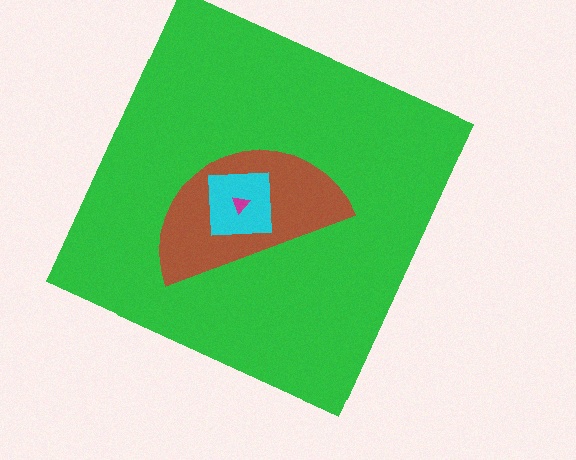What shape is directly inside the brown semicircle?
The cyan square.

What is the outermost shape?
The green square.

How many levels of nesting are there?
4.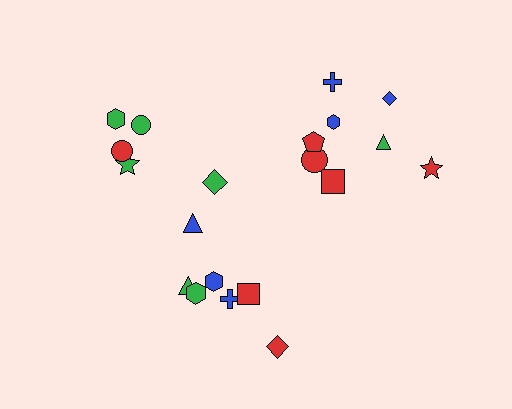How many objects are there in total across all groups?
There are 20 objects.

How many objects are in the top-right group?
There are 8 objects.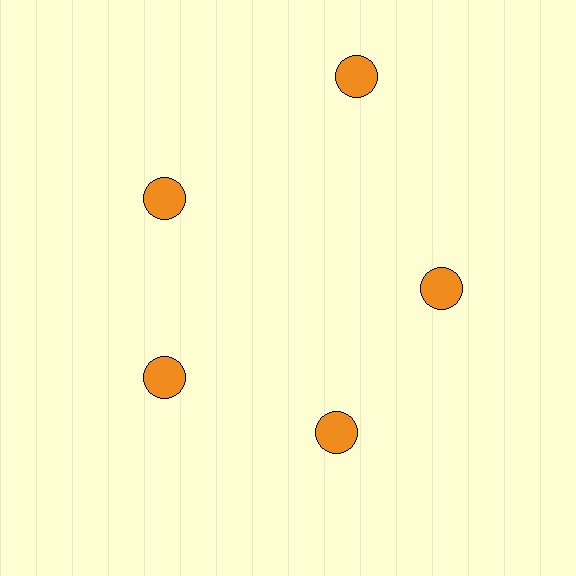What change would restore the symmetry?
The symmetry would be restored by moving it inward, back onto the ring so that all 5 circles sit at equal angles and equal distance from the center.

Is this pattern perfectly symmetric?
No. The 5 orange circles are arranged in a ring, but one element near the 1 o'clock position is pushed outward from the center, breaking the 5-fold rotational symmetry.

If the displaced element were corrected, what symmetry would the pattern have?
It would have 5-fold rotational symmetry — the pattern would map onto itself every 72 degrees.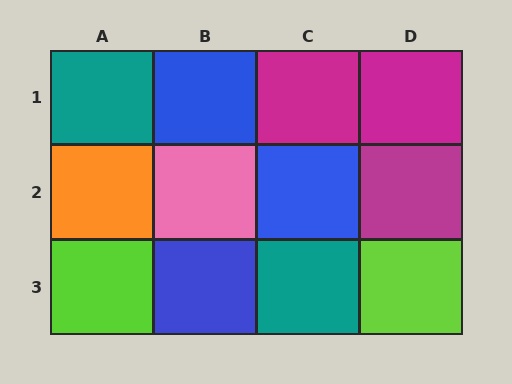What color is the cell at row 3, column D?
Lime.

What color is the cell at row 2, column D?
Magenta.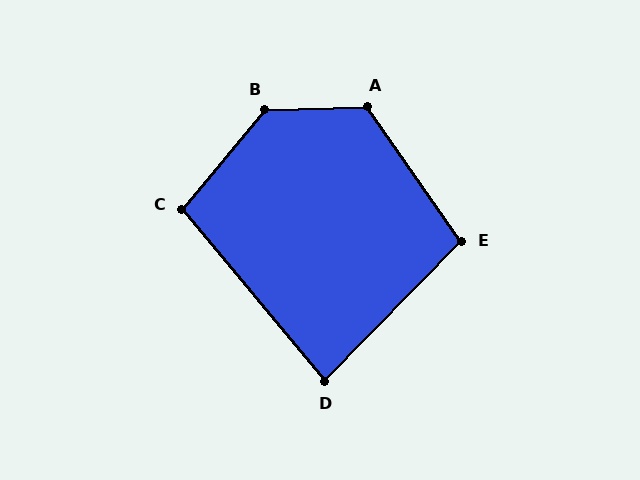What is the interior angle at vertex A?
Approximately 123 degrees (obtuse).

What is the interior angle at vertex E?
Approximately 101 degrees (obtuse).